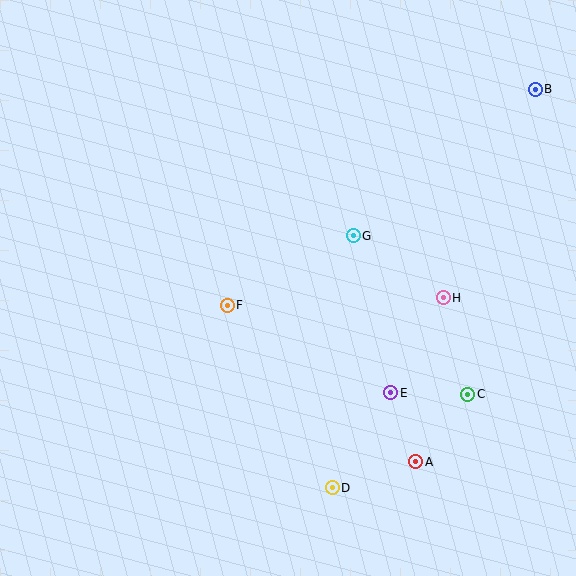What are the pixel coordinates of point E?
Point E is at (391, 393).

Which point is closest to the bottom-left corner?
Point D is closest to the bottom-left corner.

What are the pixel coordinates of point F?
Point F is at (227, 305).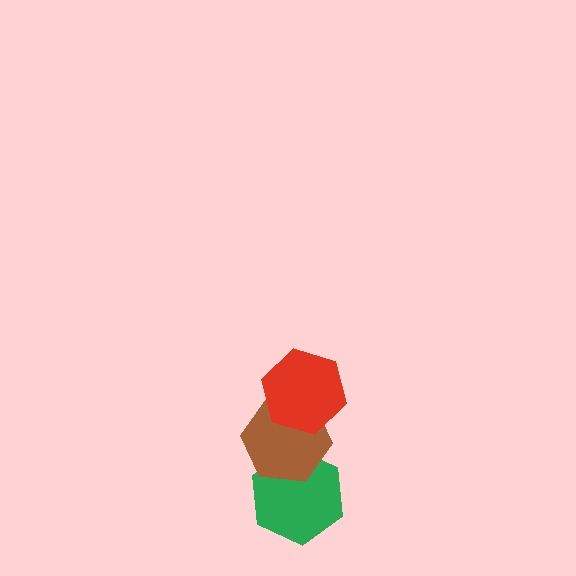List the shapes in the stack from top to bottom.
From top to bottom: the red hexagon, the brown hexagon, the green hexagon.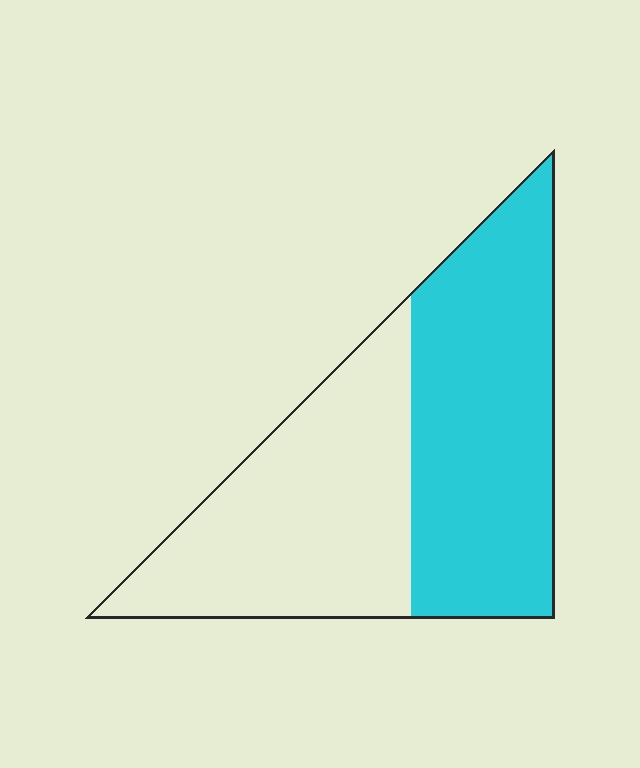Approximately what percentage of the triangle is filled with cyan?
Approximately 50%.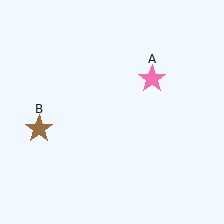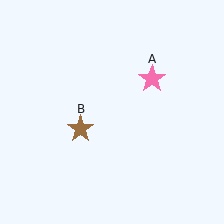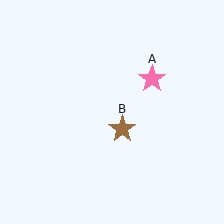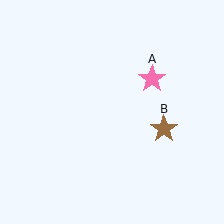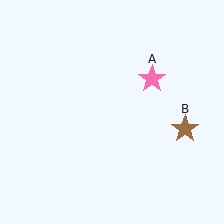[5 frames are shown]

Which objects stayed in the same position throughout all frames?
Pink star (object A) remained stationary.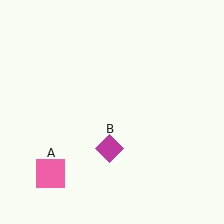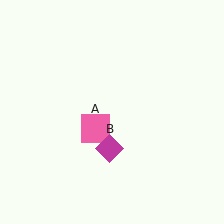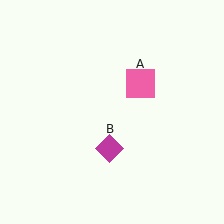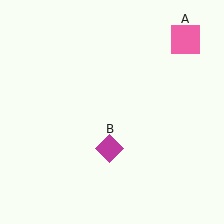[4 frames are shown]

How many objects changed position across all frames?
1 object changed position: pink square (object A).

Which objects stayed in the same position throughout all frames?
Magenta diamond (object B) remained stationary.